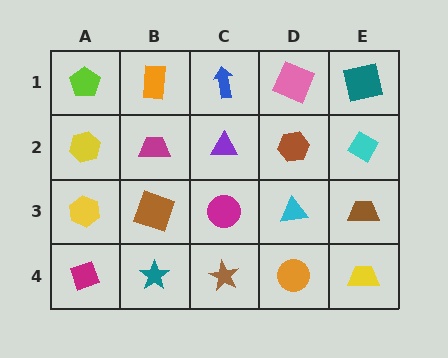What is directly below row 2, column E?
A brown trapezoid.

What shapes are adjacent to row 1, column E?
A cyan diamond (row 2, column E), a pink square (row 1, column D).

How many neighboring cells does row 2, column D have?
4.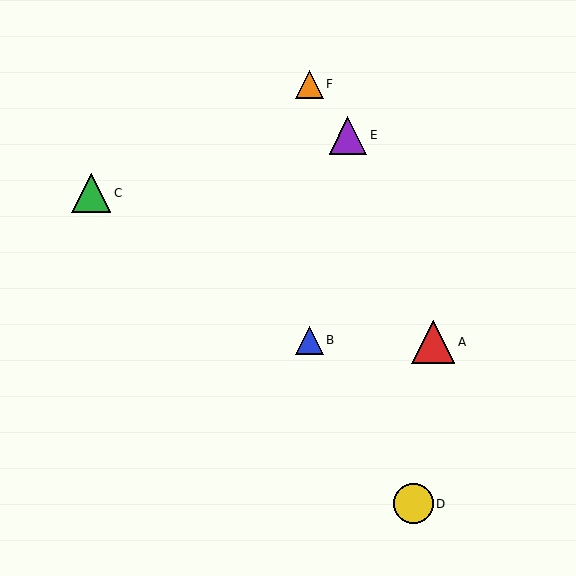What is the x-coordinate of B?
Object B is at x≈309.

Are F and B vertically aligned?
Yes, both are at x≈309.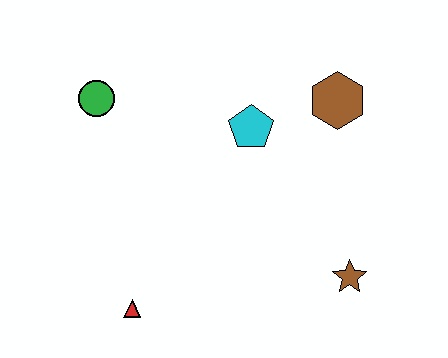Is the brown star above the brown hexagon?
No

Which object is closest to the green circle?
The cyan pentagon is closest to the green circle.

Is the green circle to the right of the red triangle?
No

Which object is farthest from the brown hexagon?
The red triangle is farthest from the brown hexagon.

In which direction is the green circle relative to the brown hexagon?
The green circle is to the left of the brown hexagon.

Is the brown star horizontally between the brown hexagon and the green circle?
No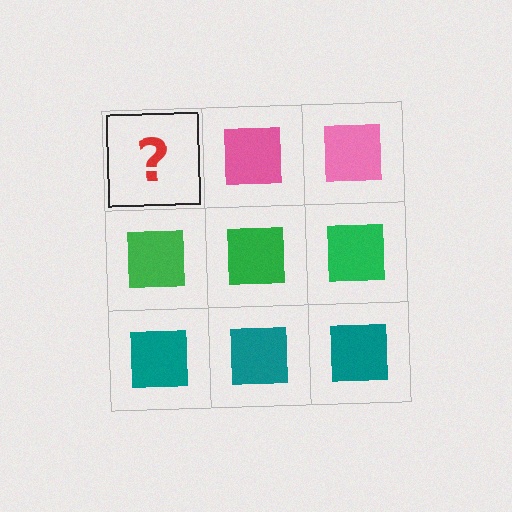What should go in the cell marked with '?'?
The missing cell should contain a pink square.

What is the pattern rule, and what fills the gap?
The rule is that each row has a consistent color. The gap should be filled with a pink square.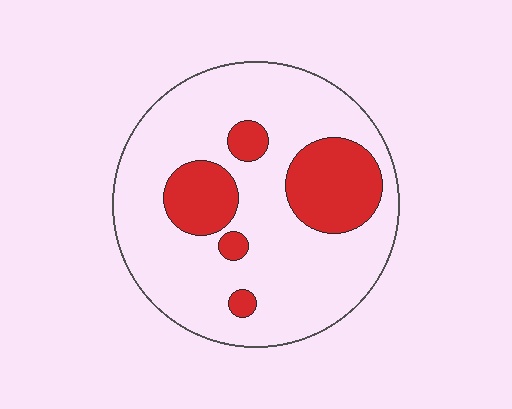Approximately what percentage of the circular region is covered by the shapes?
Approximately 25%.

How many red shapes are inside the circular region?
5.